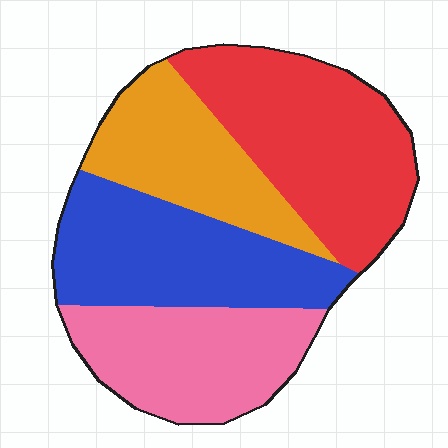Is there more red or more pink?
Red.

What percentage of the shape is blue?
Blue covers 26% of the shape.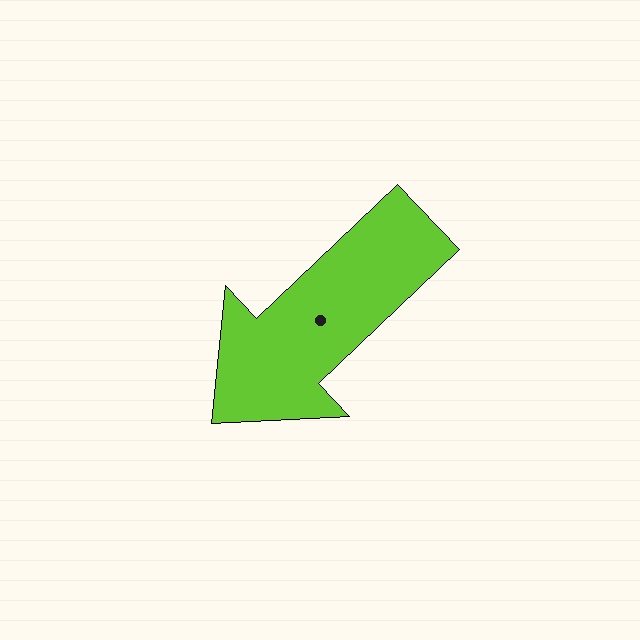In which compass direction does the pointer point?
Southwest.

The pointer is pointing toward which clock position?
Roughly 8 o'clock.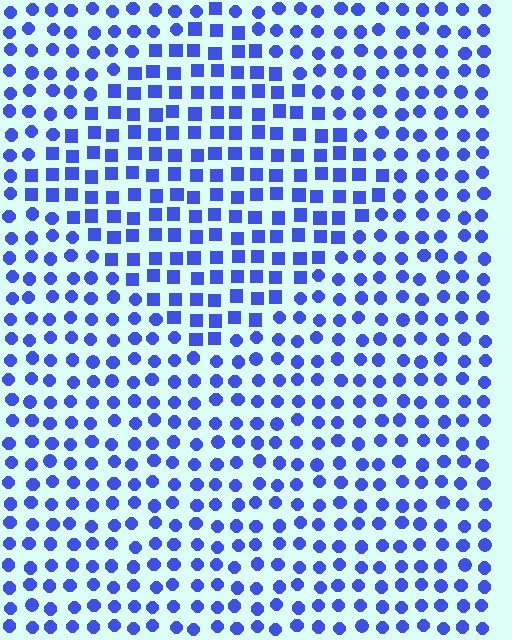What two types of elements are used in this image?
The image uses squares inside the diamond region and circles outside it.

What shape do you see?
I see a diamond.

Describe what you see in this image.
The image is filled with small blue elements arranged in a uniform grid. A diamond-shaped region contains squares, while the surrounding area contains circles. The boundary is defined purely by the change in element shape.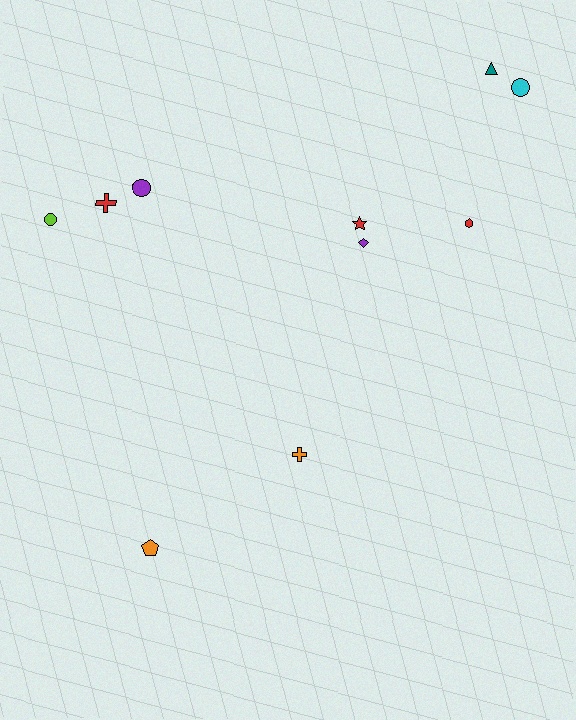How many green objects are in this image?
There are no green objects.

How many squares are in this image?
There are no squares.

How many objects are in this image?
There are 10 objects.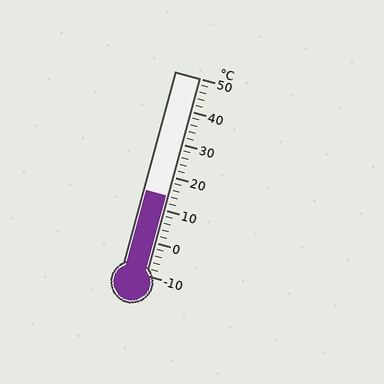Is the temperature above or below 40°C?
The temperature is below 40°C.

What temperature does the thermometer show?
The thermometer shows approximately 14°C.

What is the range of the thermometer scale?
The thermometer scale ranges from -10°C to 50°C.